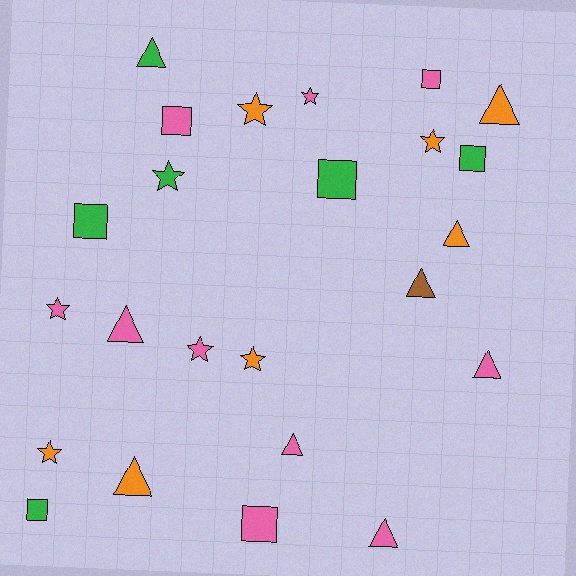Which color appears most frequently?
Pink, with 10 objects.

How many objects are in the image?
There are 24 objects.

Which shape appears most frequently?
Triangle, with 9 objects.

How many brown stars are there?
There are no brown stars.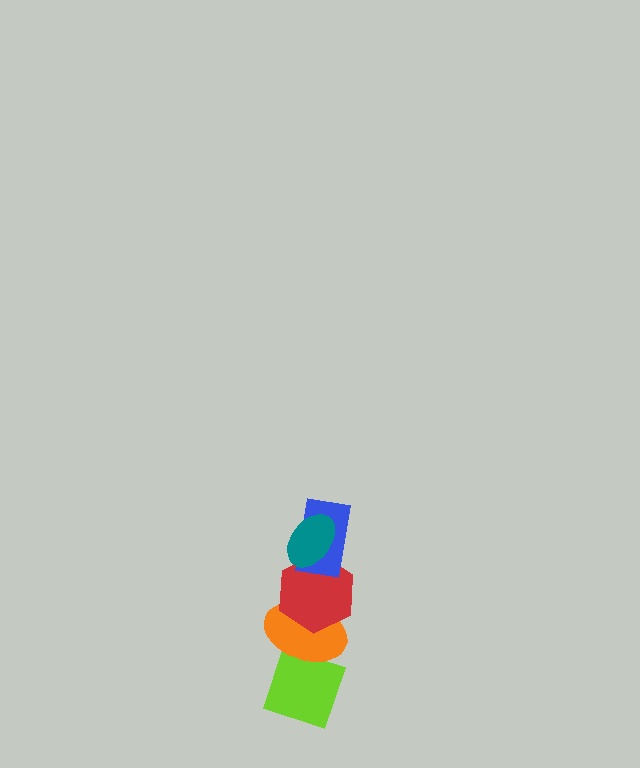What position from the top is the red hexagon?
The red hexagon is 3rd from the top.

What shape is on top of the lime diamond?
The orange ellipse is on top of the lime diamond.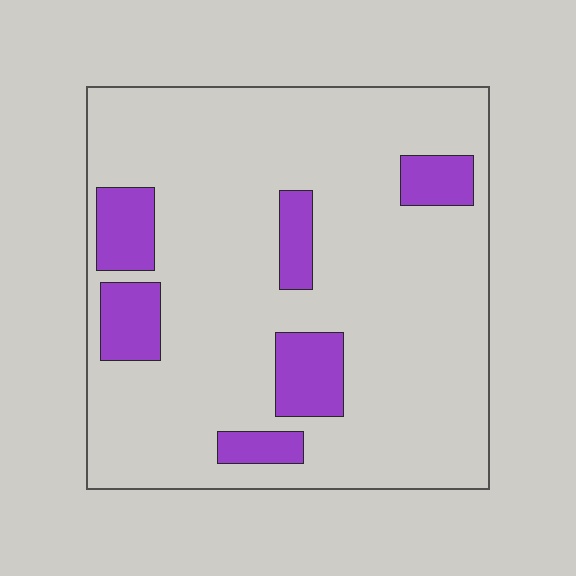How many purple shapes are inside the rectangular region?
6.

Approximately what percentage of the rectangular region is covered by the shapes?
Approximately 15%.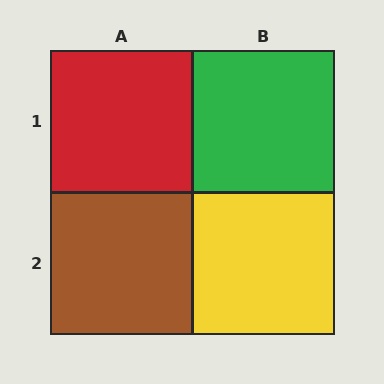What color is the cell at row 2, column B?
Yellow.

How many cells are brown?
1 cell is brown.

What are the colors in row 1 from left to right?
Red, green.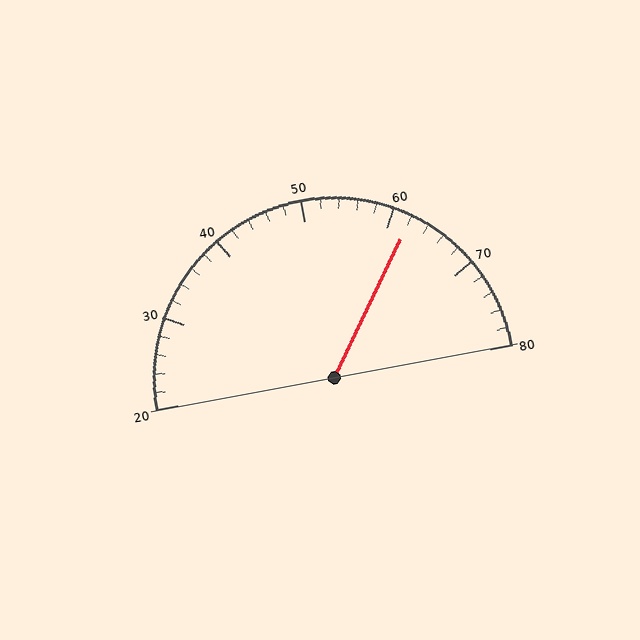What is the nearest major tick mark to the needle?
The nearest major tick mark is 60.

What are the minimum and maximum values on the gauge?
The gauge ranges from 20 to 80.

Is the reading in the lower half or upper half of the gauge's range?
The reading is in the upper half of the range (20 to 80).